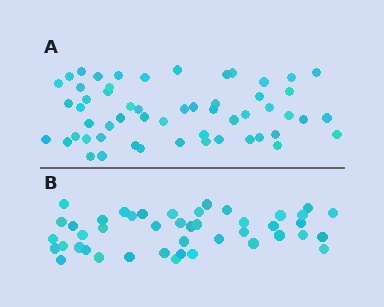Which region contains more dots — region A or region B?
Region A (the top region) has more dots.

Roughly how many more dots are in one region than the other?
Region A has roughly 12 or so more dots than region B.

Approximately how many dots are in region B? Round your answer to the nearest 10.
About 40 dots. (The exact count is 44, which rounds to 40.)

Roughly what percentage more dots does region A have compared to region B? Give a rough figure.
About 25% more.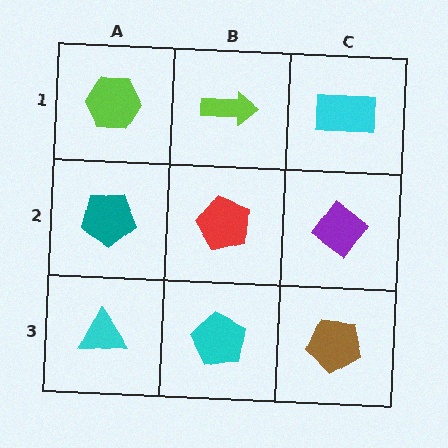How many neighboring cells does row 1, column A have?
2.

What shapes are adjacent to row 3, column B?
A red pentagon (row 2, column B), a cyan triangle (row 3, column A), a brown pentagon (row 3, column C).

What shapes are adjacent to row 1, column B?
A red pentagon (row 2, column B), a lime hexagon (row 1, column A), a cyan rectangle (row 1, column C).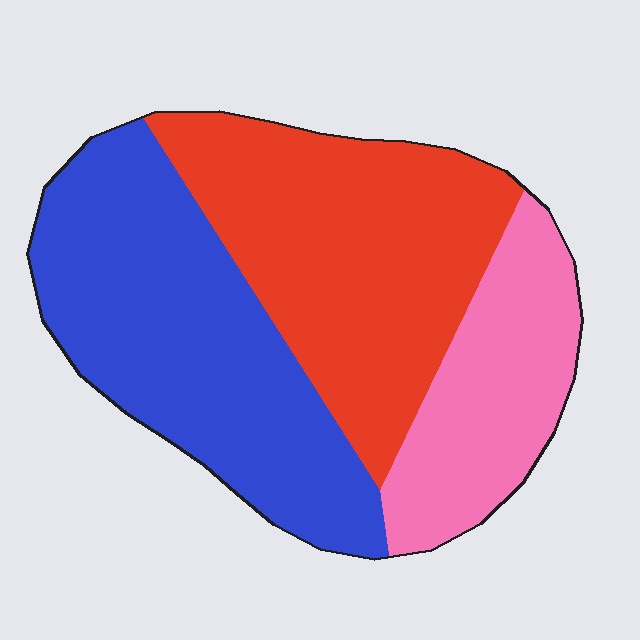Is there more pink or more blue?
Blue.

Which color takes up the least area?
Pink, at roughly 20%.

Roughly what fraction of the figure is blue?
Blue covers about 40% of the figure.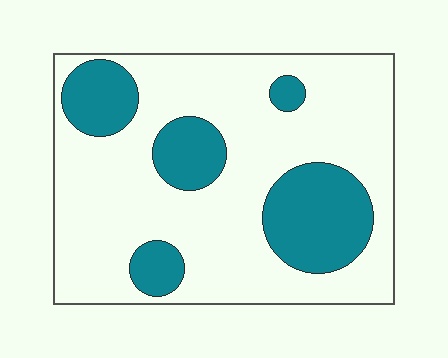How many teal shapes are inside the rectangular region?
5.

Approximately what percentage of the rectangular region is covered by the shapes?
Approximately 25%.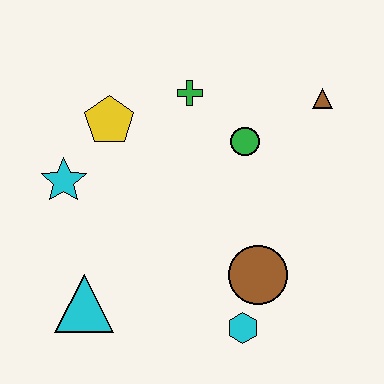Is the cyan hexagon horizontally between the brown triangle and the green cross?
Yes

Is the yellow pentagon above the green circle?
Yes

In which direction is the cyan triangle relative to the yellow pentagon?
The cyan triangle is below the yellow pentagon.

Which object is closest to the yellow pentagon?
The cyan star is closest to the yellow pentagon.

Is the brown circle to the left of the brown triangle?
Yes